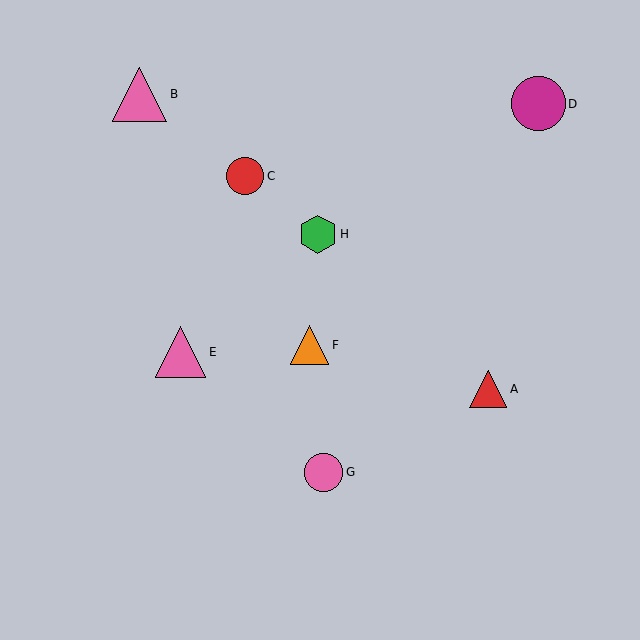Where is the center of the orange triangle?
The center of the orange triangle is at (310, 345).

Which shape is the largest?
The magenta circle (labeled D) is the largest.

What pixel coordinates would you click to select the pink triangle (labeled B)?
Click at (139, 94) to select the pink triangle B.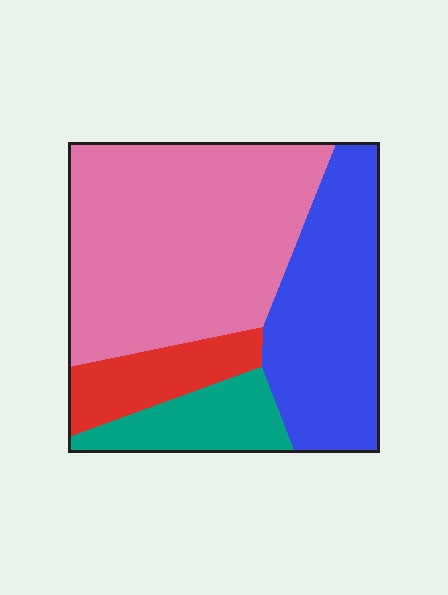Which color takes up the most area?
Pink, at roughly 50%.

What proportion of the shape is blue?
Blue covers 29% of the shape.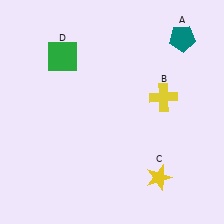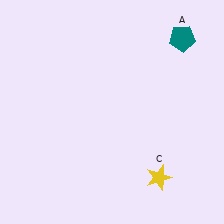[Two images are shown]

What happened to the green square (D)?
The green square (D) was removed in Image 2. It was in the top-left area of Image 1.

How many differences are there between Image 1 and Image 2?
There are 2 differences between the two images.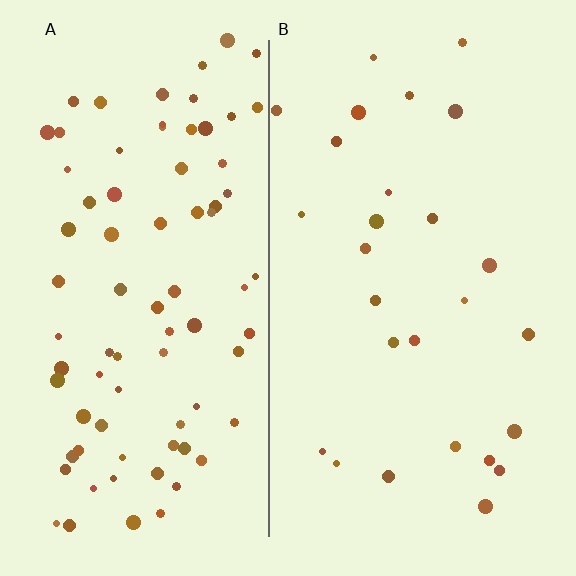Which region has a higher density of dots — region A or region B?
A (the left).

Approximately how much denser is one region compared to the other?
Approximately 3.0× — region A over region B.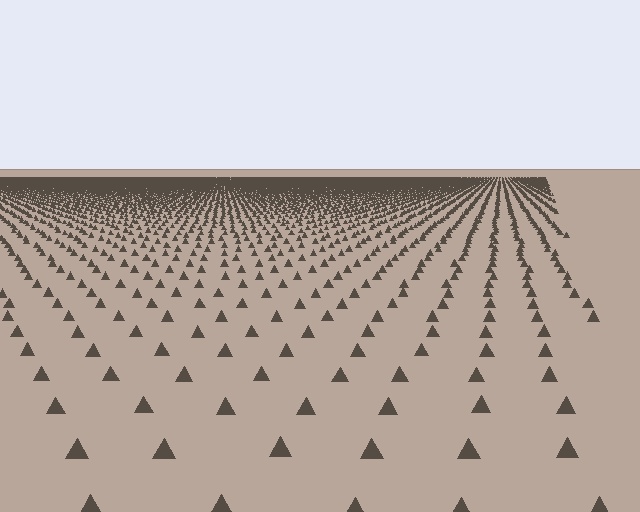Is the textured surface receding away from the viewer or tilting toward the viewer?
The surface is receding away from the viewer. Texture elements get smaller and denser toward the top.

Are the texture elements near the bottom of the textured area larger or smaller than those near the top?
Larger. Near the bottom, elements are closer to the viewer and appear at a bigger on-screen size.